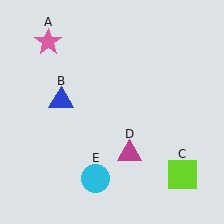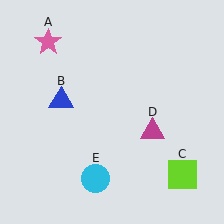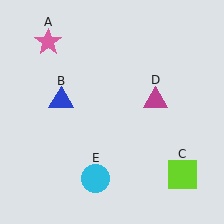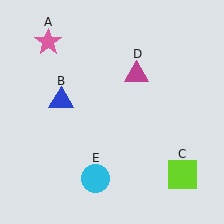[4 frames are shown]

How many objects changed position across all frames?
1 object changed position: magenta triangle (object D).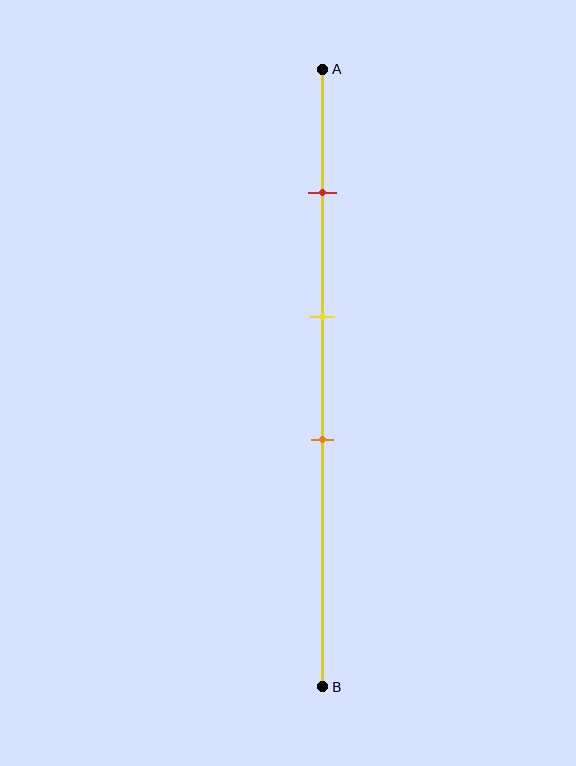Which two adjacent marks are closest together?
The yellow and orange marks are the closest adjacent pair.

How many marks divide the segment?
There are 3 marks dividing the segment.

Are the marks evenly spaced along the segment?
Yes, the marks are approximately evenly spaced.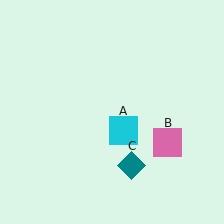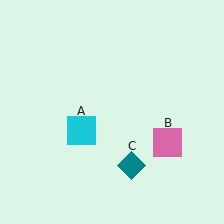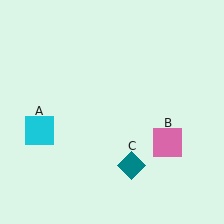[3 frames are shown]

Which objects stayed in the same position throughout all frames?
Pink square (object B) and teal diamond (object C) remained stationary.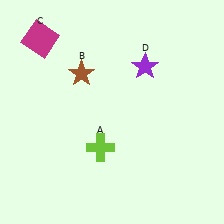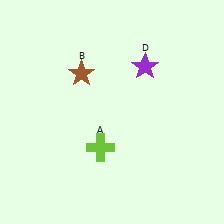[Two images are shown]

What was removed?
The magenta square (C) was removed in Image 2.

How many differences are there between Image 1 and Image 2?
There is 1 difference between the two images.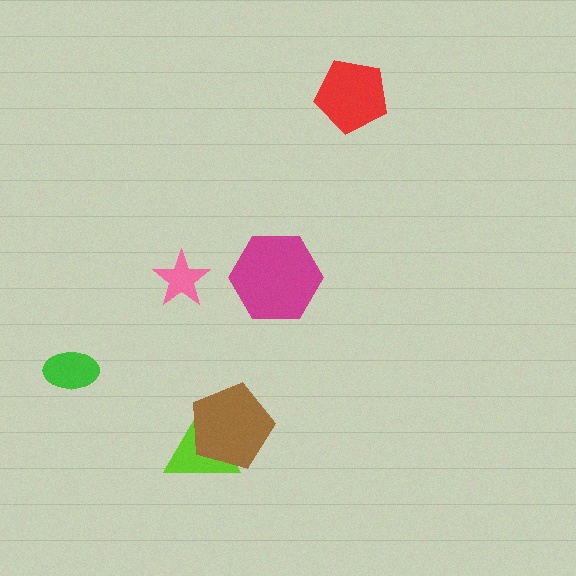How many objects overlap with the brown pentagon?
1 object overlaps with the brown pentagon.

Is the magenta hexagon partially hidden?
No, no other shape covers it.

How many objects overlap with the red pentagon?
0 objects overlap with the red pentagon.